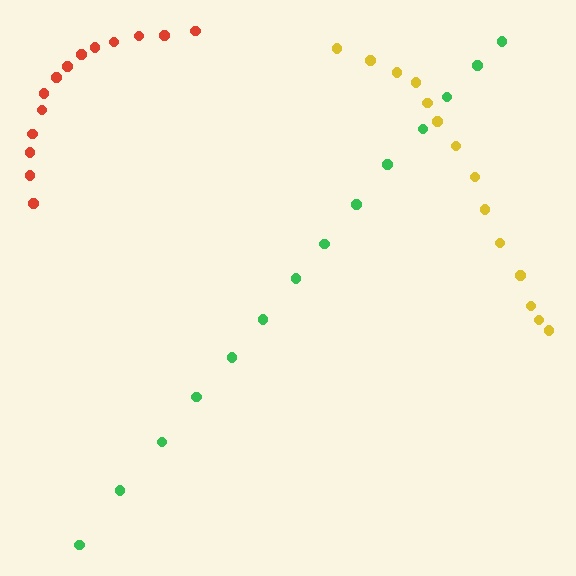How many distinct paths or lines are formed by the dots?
There are 3 distinct paths.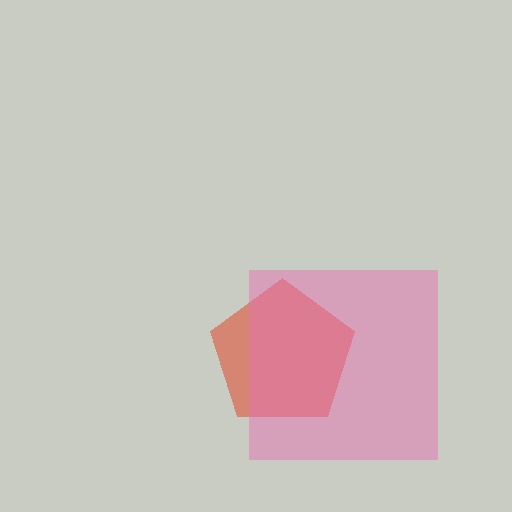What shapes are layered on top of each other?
The layered shapes are: a red pentagon, a pink square.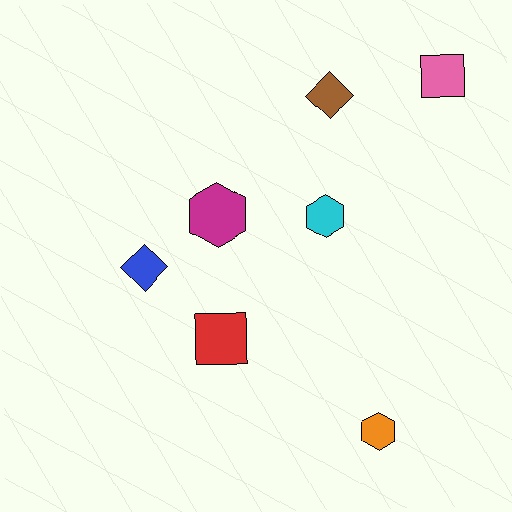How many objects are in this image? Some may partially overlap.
There are 7 objects.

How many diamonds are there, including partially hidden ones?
There are 2 diamonds.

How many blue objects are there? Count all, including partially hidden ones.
There is 1 blue object.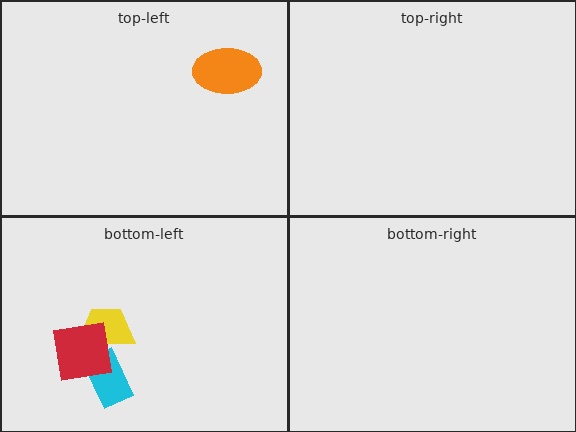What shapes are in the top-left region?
The orange ellipse.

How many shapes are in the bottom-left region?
3.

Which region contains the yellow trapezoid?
The bottom-left region.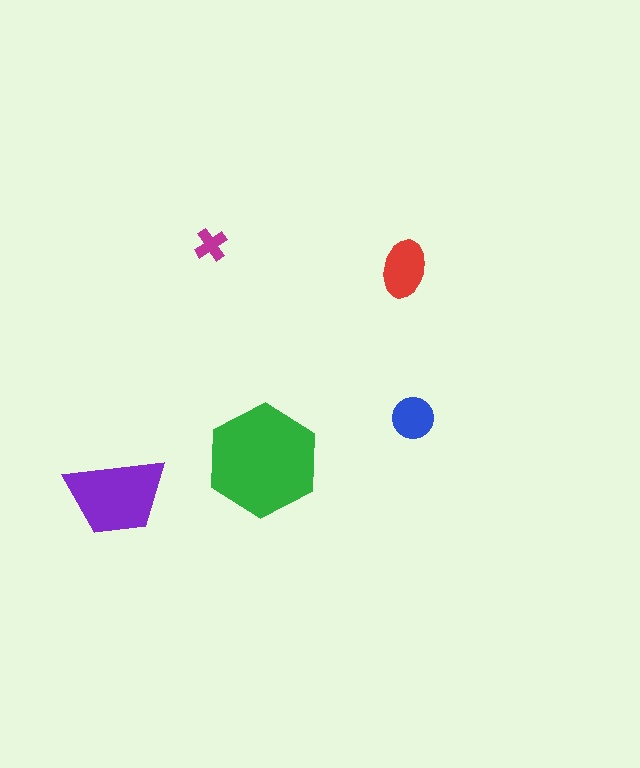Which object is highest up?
The magenta cross is topmost.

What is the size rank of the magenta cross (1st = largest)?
5th.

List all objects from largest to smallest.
The green hexagon, the purple trapezoid, the red ellipse, the blue circle, the magenta cross.